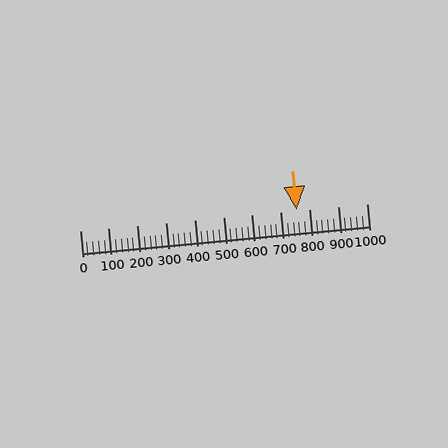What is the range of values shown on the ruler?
The ruler shows values from 0 to 1000.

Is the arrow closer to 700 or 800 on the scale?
The arrow is closer to 800.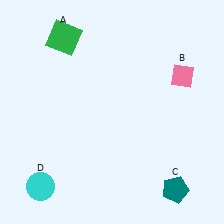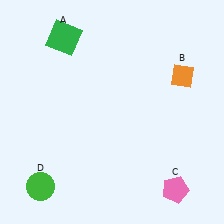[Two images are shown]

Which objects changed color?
B changed from pink to orange. C changed from teal to pink. D changed from cyan to green.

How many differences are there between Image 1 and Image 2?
There are 3 differences between the two images.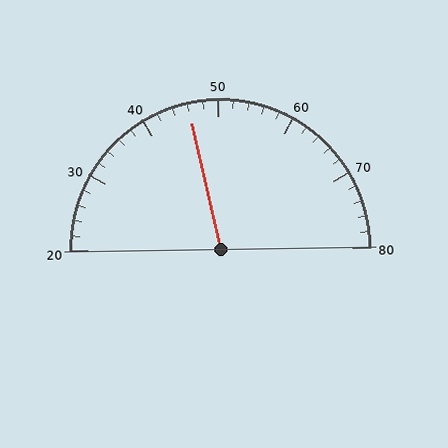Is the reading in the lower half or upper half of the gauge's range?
The reading is in the lower half of the range (20 to 80).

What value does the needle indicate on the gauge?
The needle indicates approximately 46.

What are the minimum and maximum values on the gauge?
The gauge ranges from 20 to 80.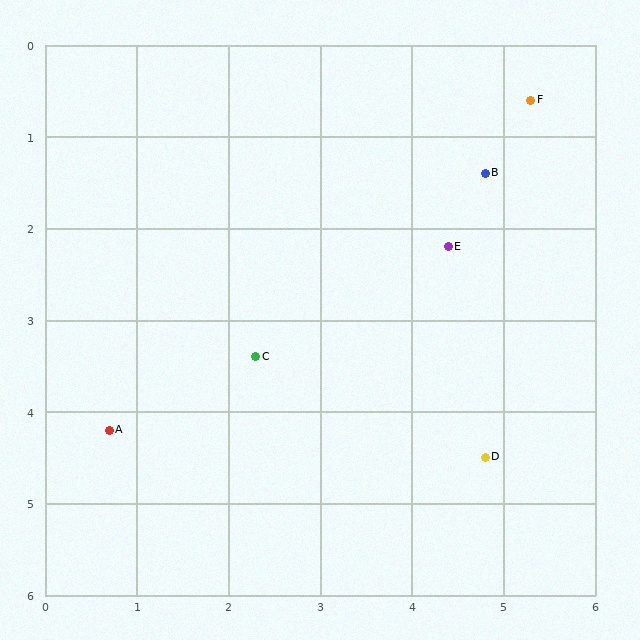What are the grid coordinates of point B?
Point B is at approximately (4.8, 1.4).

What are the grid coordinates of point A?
Point A is at approximately (0.7, 4.2).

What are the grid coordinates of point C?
Point C is at approximately (2.3, 3.4).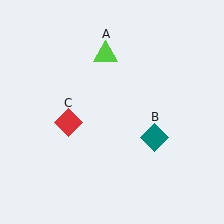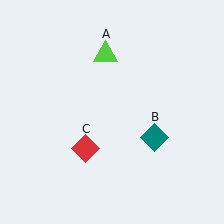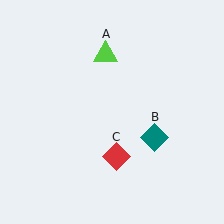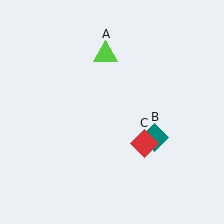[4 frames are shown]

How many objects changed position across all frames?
1 object changed position: red diamond (object C).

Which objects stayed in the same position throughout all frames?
Lime triangle (object A) and teal diamond (object B) remained stationary.